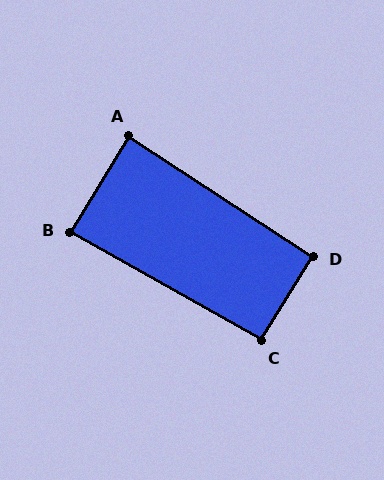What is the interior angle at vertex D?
Approximately 92 degrees (approximately right).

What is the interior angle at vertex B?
Approximately 88 degrees (approximately right).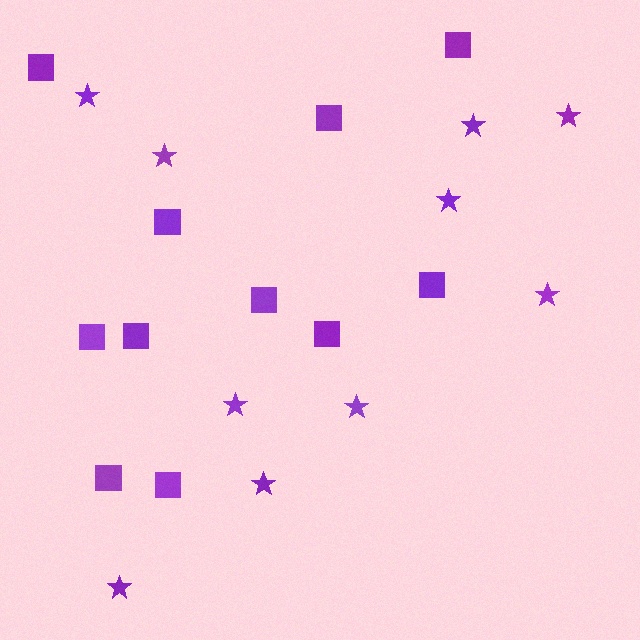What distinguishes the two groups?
There are 2 groups: one group of stars (10) and one group of squares (11).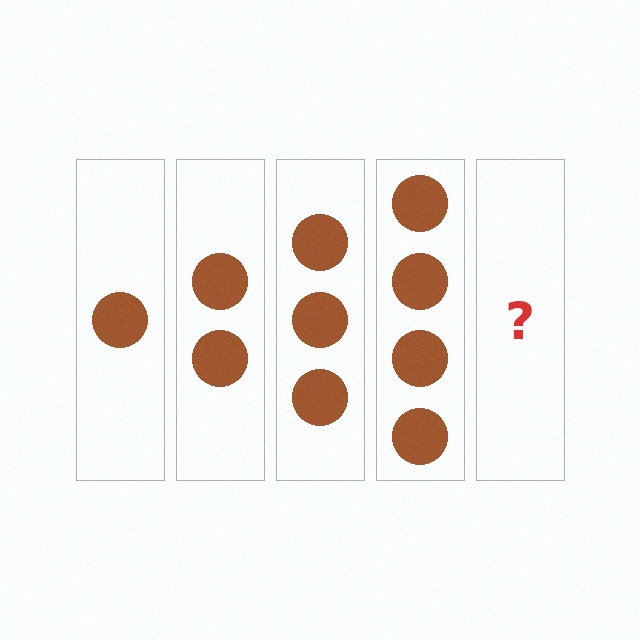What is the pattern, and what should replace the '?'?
The pattern is that each step adds one more circle. The '?' should be 5 circles.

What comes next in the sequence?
The next element should be 5 circles.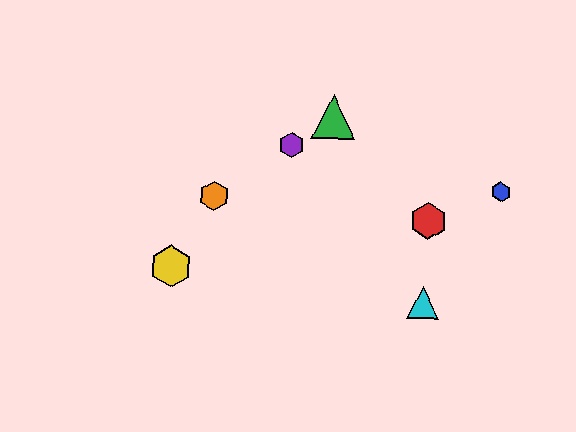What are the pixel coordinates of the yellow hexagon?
The yellow hexagon is at (171, 266).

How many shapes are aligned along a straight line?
3 shapes (the green triangle, the purple hexagon, the orange hexagon) are aligned along a straight line.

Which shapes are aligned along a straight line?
The green triangle, the purple hexagon, the orange hexagon are aligned along a straight line.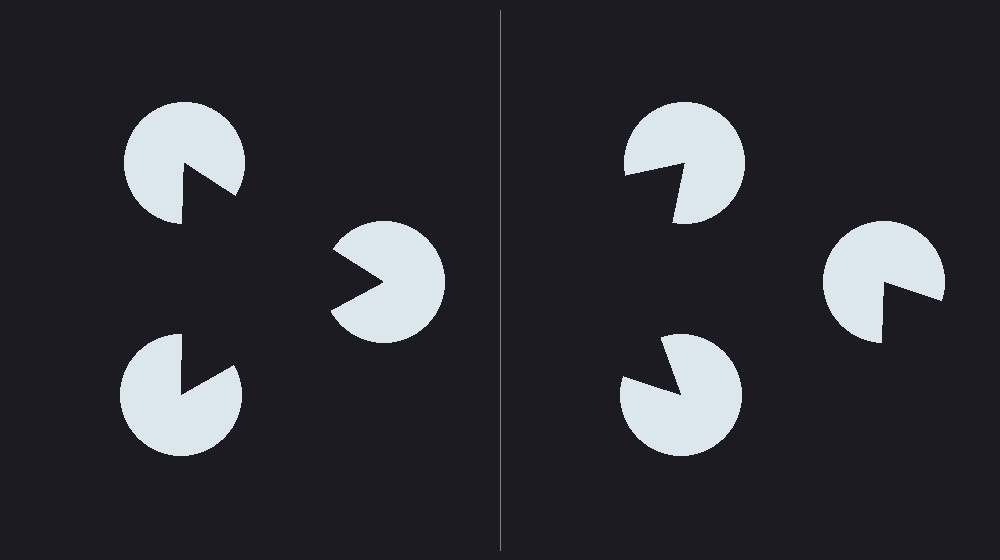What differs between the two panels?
The pac-man discs are positioned identically on both sides; only the wedge orientations differ. On the left they align to a triangle; on the right they are misaligned.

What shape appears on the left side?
An illusory triangle.